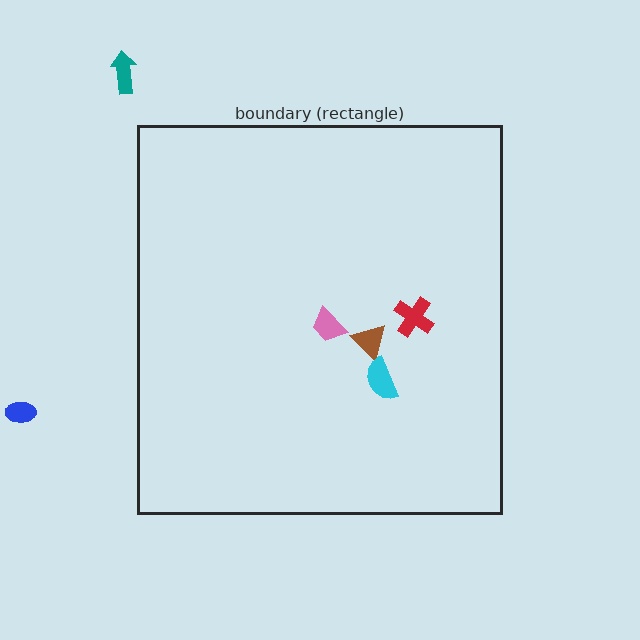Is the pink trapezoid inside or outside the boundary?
Inside.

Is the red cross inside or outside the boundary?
Inside.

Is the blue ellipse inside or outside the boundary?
Outside.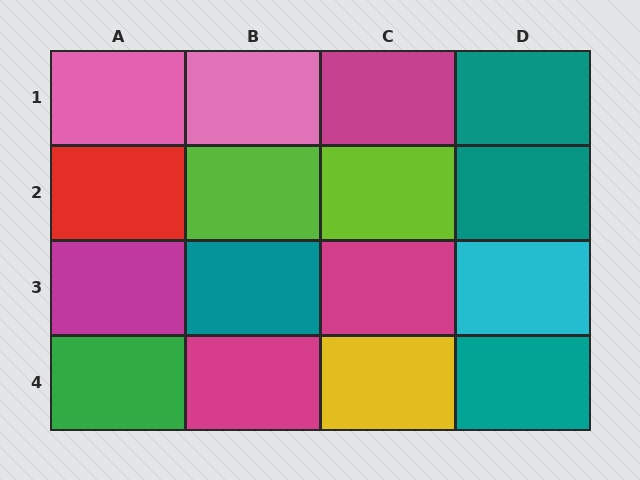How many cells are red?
1 cell is red.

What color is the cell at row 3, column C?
Magenta.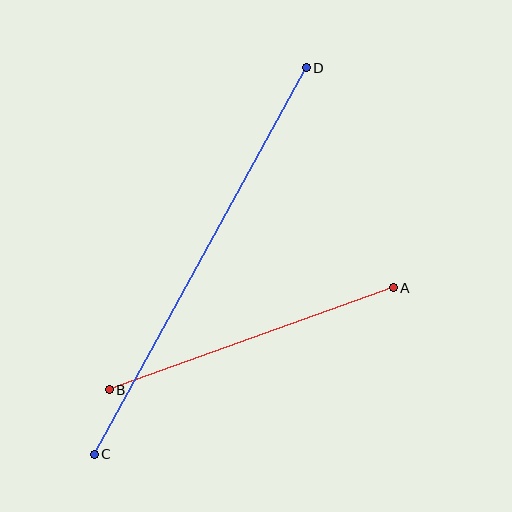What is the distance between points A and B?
The distance is approximately 302 pixels.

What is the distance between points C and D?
The distance is approximately 441 pixels.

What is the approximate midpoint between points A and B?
The midpoint is at approximately (251, 339) pixels.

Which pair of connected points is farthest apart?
Points C and D are farthest apart.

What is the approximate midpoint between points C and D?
The midpoint is at approximately (200, 261) pixels.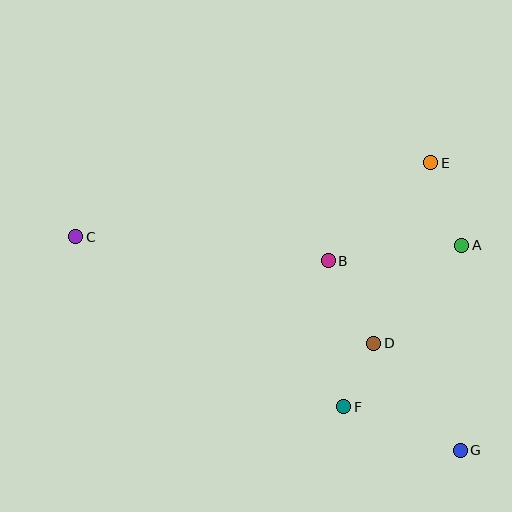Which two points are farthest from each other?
Points C and G are farthest from each other.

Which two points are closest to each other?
Points D and F are closest to each other.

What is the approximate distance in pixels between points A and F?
The distance between A and F is approximately 200 pixels.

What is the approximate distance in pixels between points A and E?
The distance between A and E is approximately 88 pixels.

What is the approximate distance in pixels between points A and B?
The distance between A and B is approximately 134 pixels.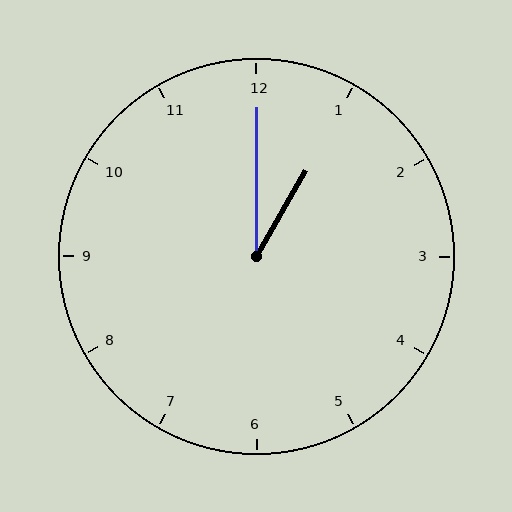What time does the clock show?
1:00.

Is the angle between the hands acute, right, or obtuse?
It is acute.